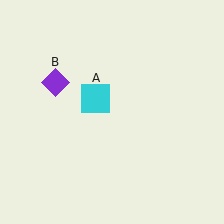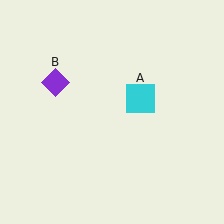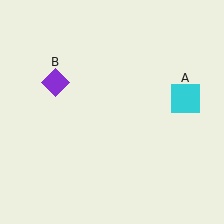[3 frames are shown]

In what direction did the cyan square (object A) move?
The cyan square (object A) moved right.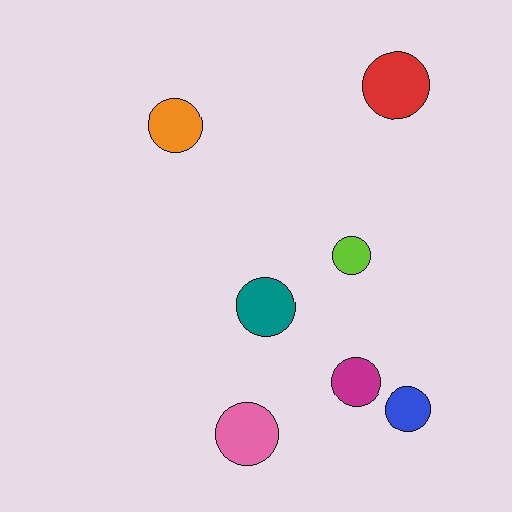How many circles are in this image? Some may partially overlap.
There are 7 circles.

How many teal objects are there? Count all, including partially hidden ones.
There is 1 teal object.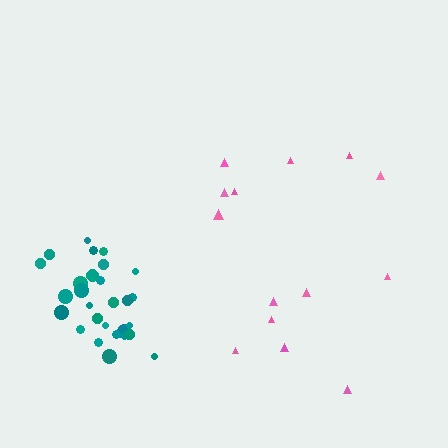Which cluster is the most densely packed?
Teal.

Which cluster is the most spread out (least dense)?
Pink.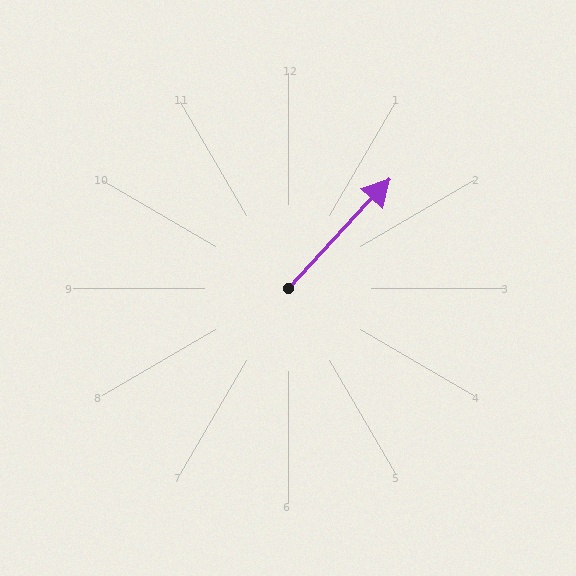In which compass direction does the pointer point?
Northeast.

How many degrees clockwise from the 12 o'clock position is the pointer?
Approximately 43 degrees.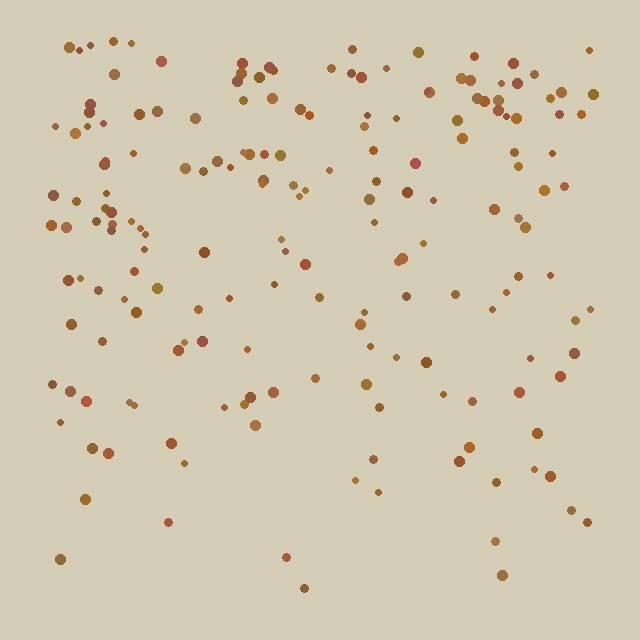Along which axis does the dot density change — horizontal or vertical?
Vertical.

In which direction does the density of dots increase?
From bottom to top, with the top side densest.